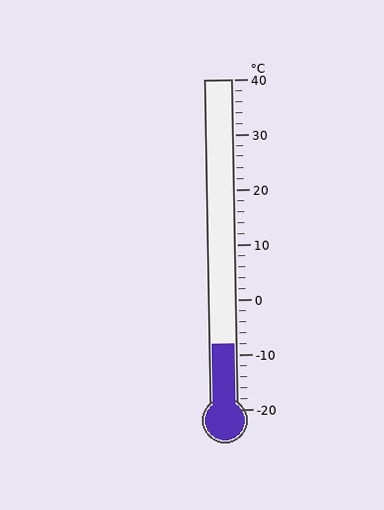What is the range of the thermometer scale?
The thermometer scale ranges from -20°C to 40°C.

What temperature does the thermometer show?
The thermometer shows approximately -8°C.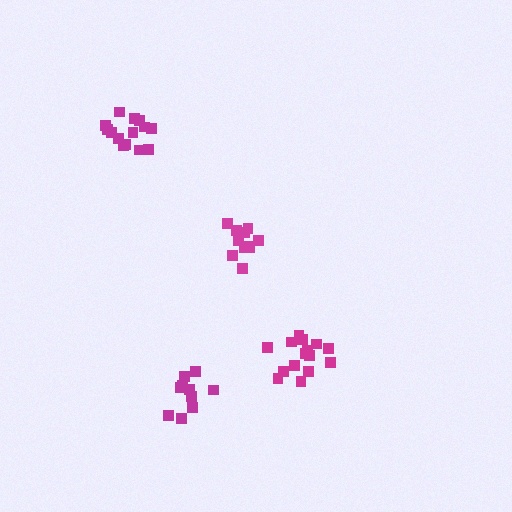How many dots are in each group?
Group 1: 15 dots, Group 2: 11 dots, Group 3: 14 dots, Group 4: 10 dots (50 total).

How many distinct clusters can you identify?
There are 4 distinct clusters.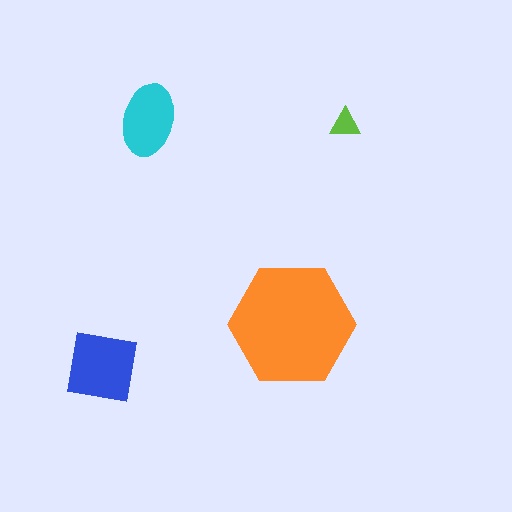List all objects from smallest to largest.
The lime triangle, the cyan ellipse, the blue square, the orange hexagon.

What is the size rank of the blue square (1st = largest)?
2nd.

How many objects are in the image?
There are 4 objects in the image.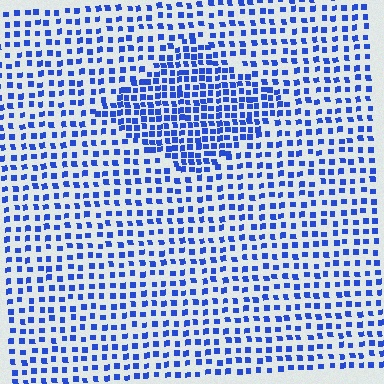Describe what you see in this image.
The image contains small blue elements arranged at two different densities. A diamond-shaped region is visible where the elements are more densely packed than the surrounding area.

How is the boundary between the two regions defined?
The boundary is defined by a change in element density (approximately 1.8x ratio). All elements are the same color, size, and shape.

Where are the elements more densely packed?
The elements are more densely packed inside the diamond boundary.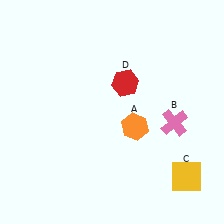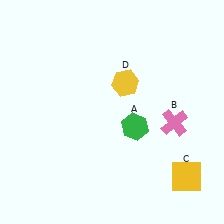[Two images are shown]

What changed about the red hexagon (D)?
In Image 1, D is red. In Image 2, it changed to yellow.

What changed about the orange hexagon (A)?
In Image 1, A is orange. In Image 2, it changed to green.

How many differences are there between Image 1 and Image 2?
There are 2 differences between the two images.